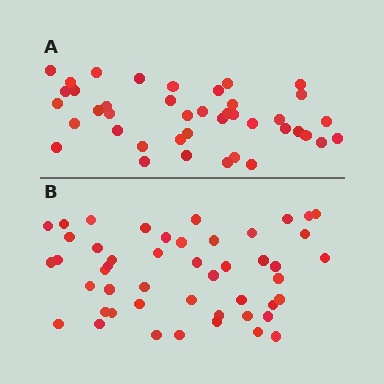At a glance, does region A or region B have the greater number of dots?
Region B (the bottom region) has more dots.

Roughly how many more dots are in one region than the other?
Region B has roughly 8 or so more dots than region A.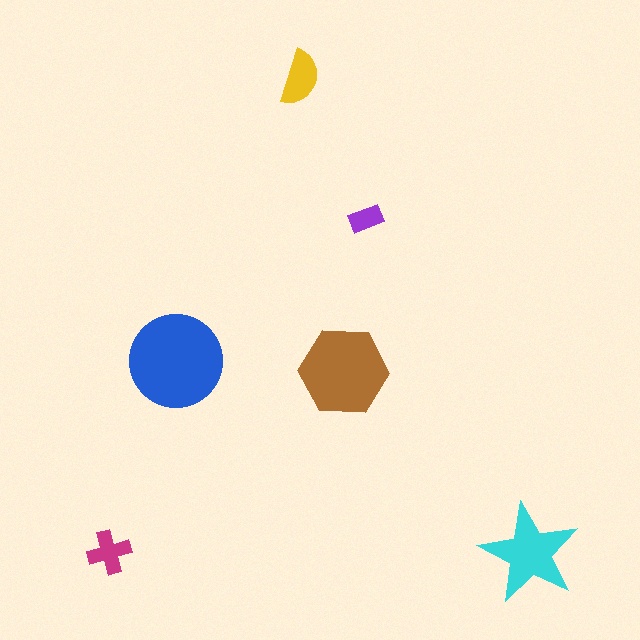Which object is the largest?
The blue circle.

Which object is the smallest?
The purple rectangle.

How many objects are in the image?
There are 6 objects in the image.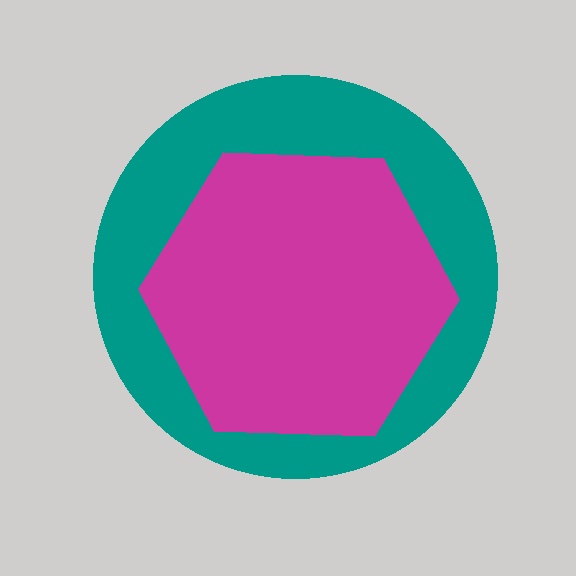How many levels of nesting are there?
2.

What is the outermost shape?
The teal circle.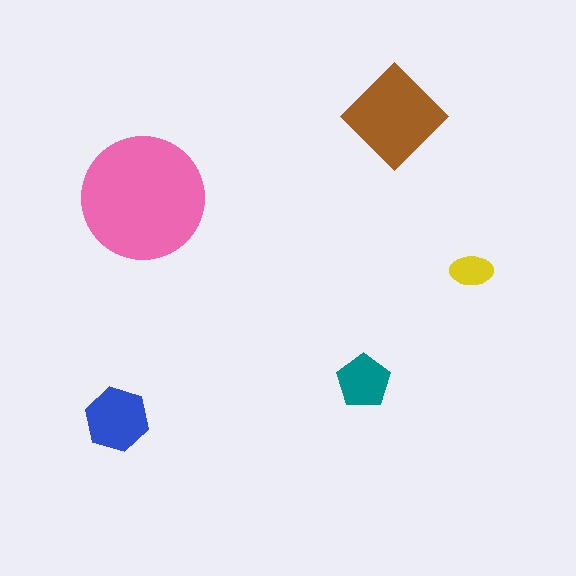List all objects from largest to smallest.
The pink circle, the brown diamond, the blue hexagon, the teal pentagon, the yellow ellipse.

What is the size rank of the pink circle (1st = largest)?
1st.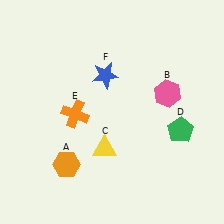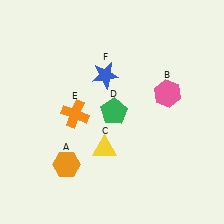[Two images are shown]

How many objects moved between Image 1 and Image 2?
1 object moved between the two images.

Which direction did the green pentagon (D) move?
The green pentagon (D) moved left.